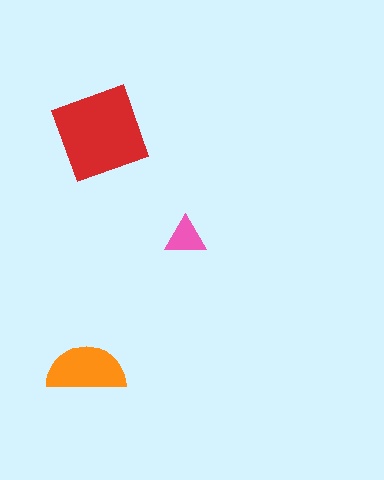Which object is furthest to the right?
The pink triangle is rightmost.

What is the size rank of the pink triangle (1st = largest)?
3rd.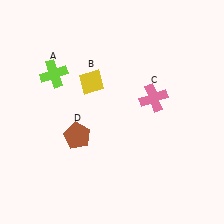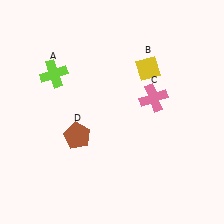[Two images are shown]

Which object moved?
The yellow diamond (B) moved right.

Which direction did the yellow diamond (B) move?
The yellow diamond (B) moved right.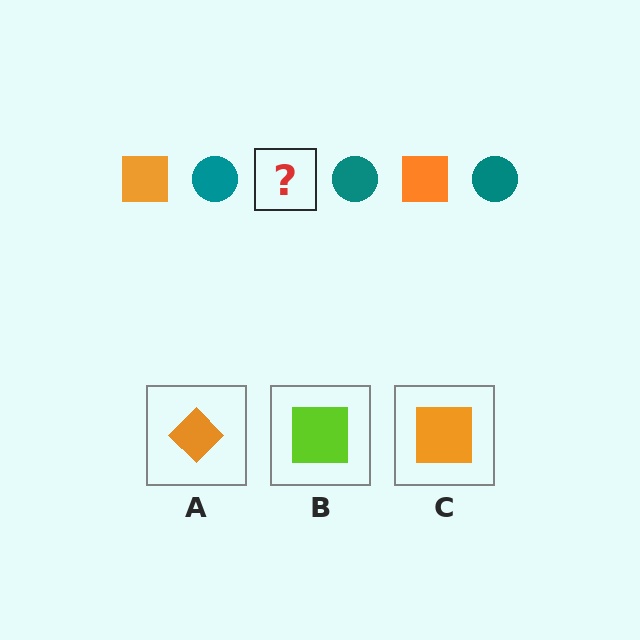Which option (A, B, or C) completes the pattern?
C.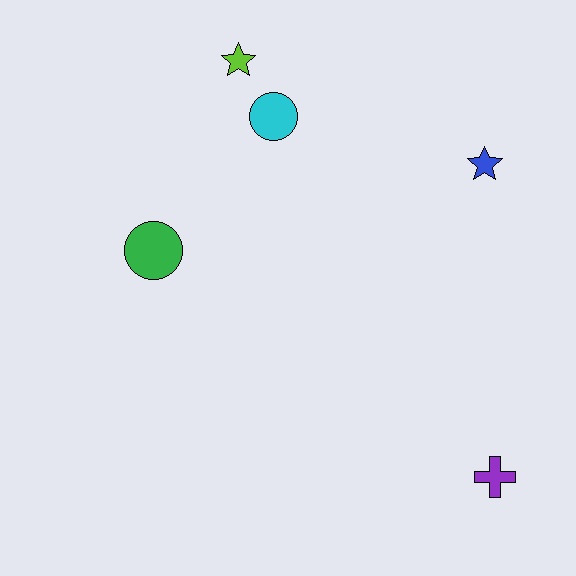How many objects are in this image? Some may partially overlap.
There are 5 objects.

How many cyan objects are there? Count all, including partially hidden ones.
There is 1 cyan object.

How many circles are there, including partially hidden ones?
There are 2 circles.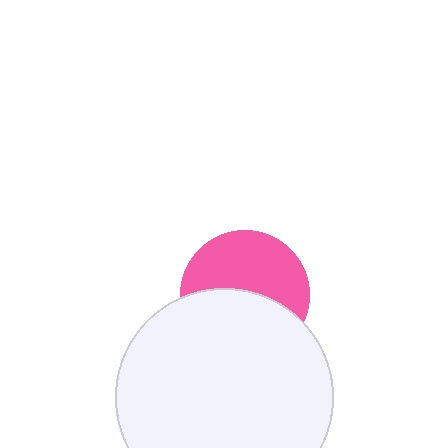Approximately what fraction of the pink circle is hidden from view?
Roughly 48% of the pink circle is hidden behind the white circle.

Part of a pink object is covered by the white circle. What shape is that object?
It is a circle.